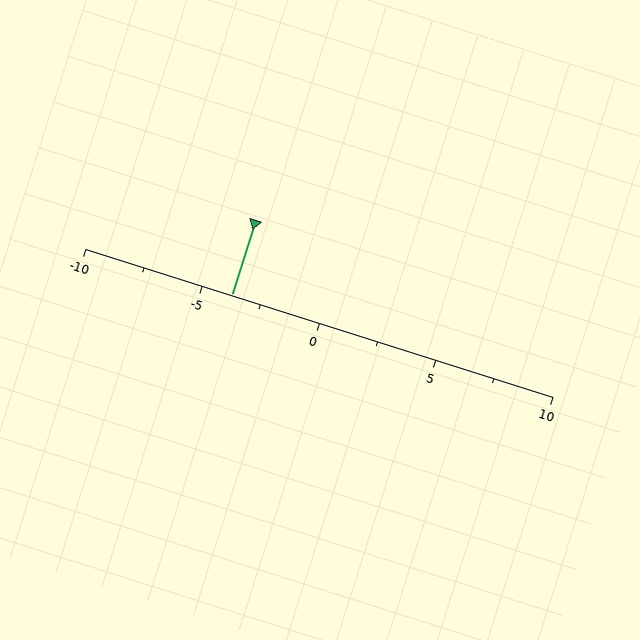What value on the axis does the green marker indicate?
The marker indicates approximately -3.8.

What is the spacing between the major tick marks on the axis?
The major ticks are spaced 5 apart.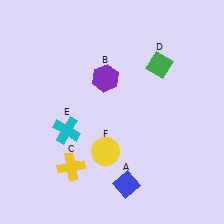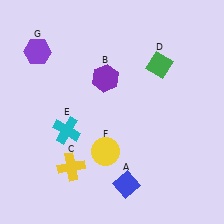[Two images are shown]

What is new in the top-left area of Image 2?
A purple hexagon (G) was added in the top-left area of Image 2.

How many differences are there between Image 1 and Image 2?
There is 1 difference between the two images.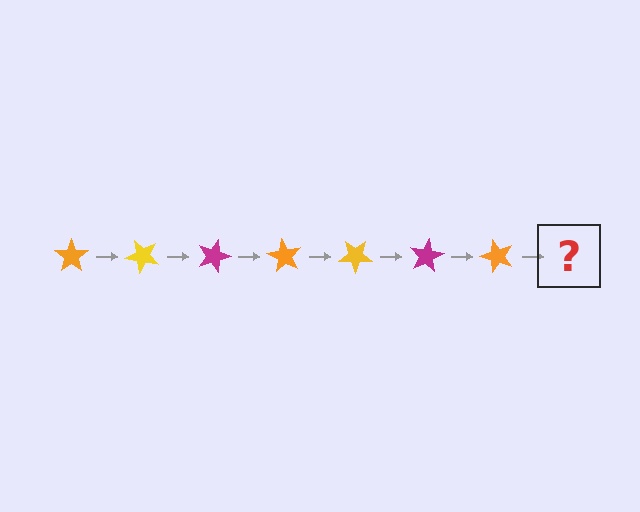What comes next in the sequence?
The next element should be a yellow star, rotated 315 degrees from the start.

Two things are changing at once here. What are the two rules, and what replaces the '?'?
The two rules are that it rotates 45 degrees each step and the color cycles through orange, yellow, and magenta. The '?' should be a yellow star, rotated 315 degrees from the start.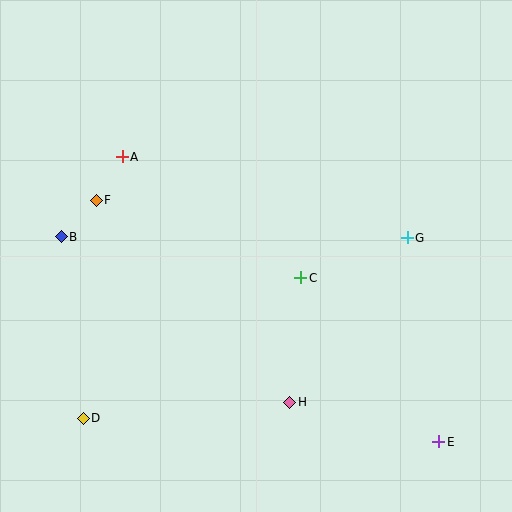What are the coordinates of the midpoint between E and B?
The midpoint between E and B is at (250, 339).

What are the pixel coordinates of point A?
Point A is at (122, 157).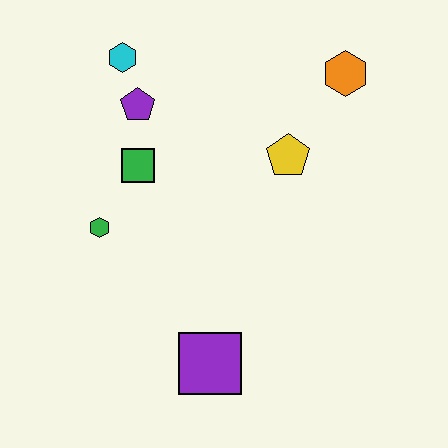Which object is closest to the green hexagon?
The green square is closest to the green hexagon.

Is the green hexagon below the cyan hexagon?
Yes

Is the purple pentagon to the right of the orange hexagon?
No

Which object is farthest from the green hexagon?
The orange hexagon is farthest from the green hexagon.